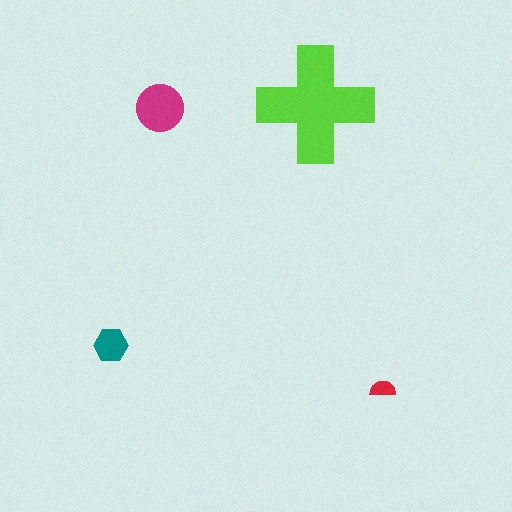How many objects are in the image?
There are 4 objects in the image.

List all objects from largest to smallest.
The lime cross, the magenta circle, the teal hexagon, the red semicircle.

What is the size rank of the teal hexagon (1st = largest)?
3rd.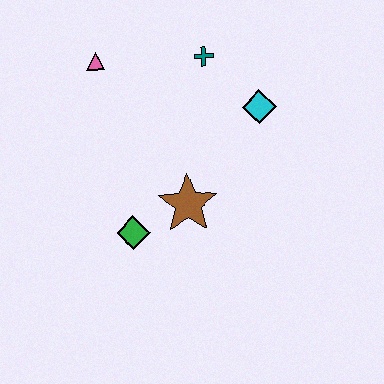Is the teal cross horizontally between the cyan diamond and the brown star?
Yes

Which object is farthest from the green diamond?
The teal cross is farthest from the green diamond.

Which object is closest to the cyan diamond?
The teal cross is closest to the cyan diamond.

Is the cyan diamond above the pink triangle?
No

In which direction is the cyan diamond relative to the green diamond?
The cyan diamond is to the right of the green diamond.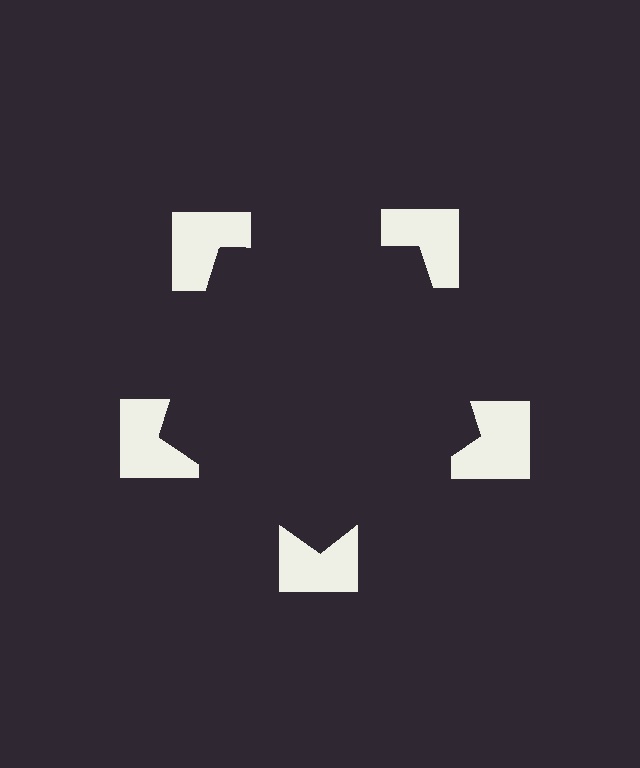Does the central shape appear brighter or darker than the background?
It typically appears slightly darker than the background, even though no actual brightness change is drawn.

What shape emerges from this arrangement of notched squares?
An illusory pentagon — its edges are inferred from the aligned wedge cuts in the notched squares, not physically drawn.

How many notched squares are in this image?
There are 5 — one at each vertex of the illusory pentagon.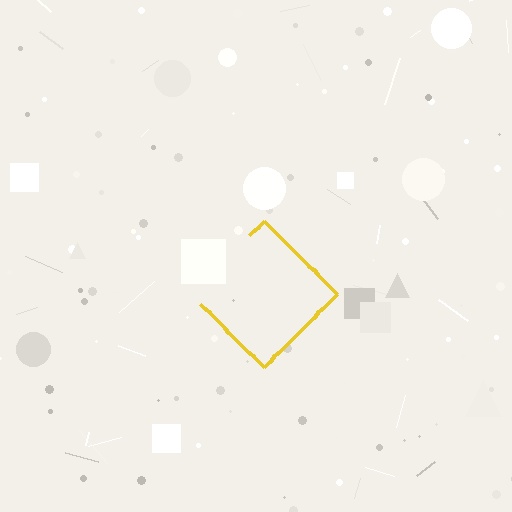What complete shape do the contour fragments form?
The contour fragments form a diamond.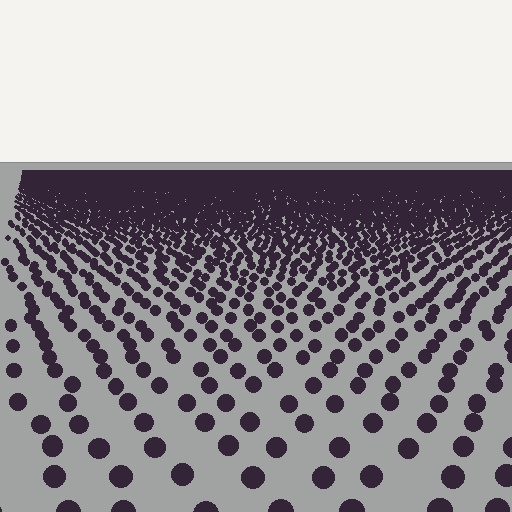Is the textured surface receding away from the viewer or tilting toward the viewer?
The surface is receding away from the viewer. Texture elements get smaller and denser toward the top.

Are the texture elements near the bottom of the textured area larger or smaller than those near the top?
Larger. Near the bottom, elements are closer to the viewer and appear at a bigger on-screen size.